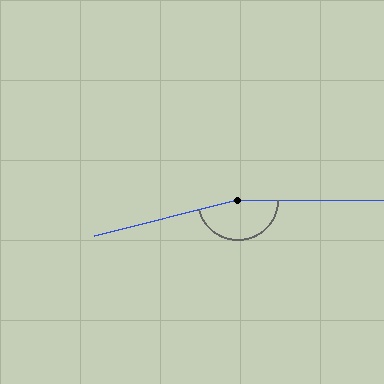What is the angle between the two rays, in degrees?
Approximately 166 degrees.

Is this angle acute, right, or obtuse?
It is obtuse.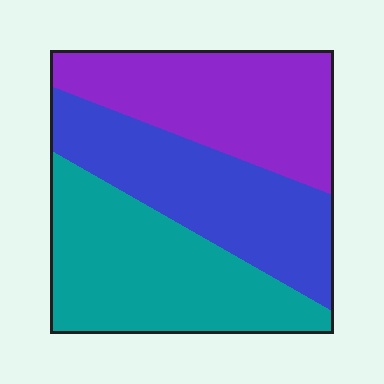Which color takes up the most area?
Teal, at roughly 35%.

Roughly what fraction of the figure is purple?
Purple covers roughly 30% of the figure.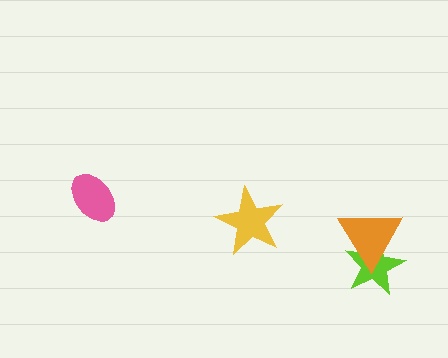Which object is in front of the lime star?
The orange triangle is in front of the lime star.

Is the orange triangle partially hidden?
No, no other shape covers it.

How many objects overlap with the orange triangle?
1 object overlaps with the orange triangle.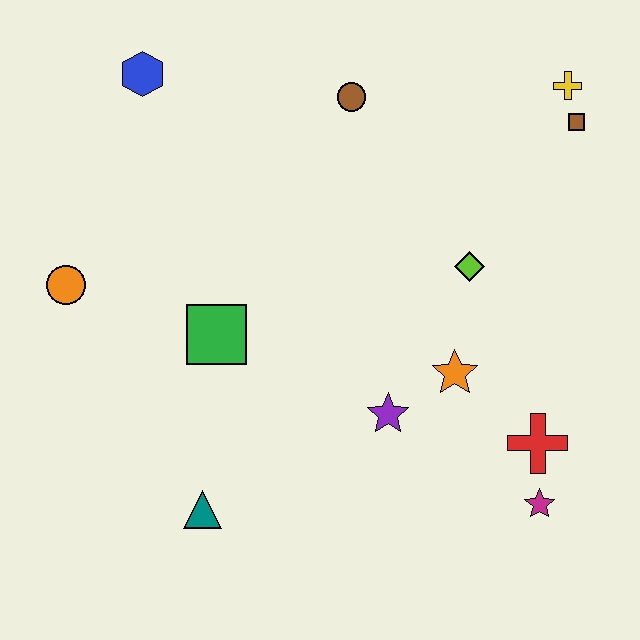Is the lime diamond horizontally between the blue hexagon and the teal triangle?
No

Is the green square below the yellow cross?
Yes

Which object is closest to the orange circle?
The green square is closest to the orange circle.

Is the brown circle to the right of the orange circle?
Yes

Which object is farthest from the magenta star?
The blue hexagon is farthest from the magenta star.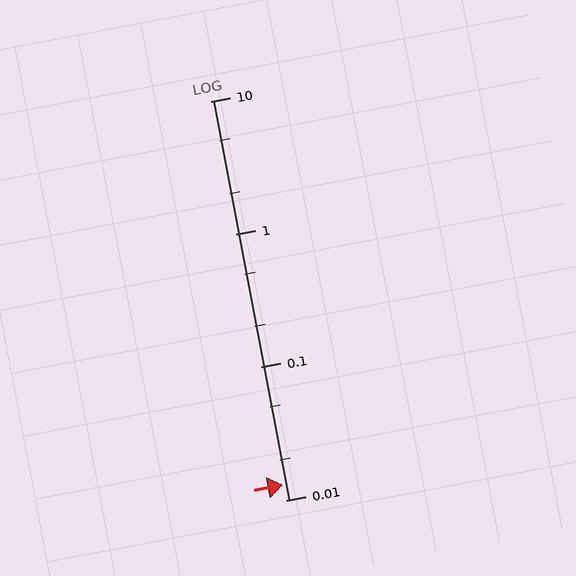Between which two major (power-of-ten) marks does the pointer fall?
The pointer is between 0.01 and 0.1.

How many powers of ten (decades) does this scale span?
The scale spans 3 decades, from 0.01 to 10.